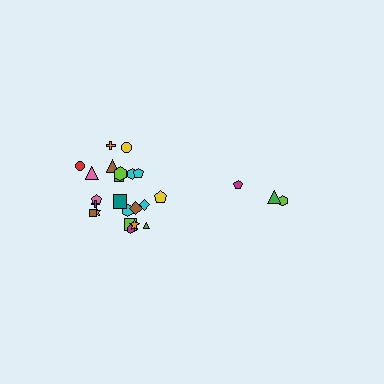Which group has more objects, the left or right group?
The left group.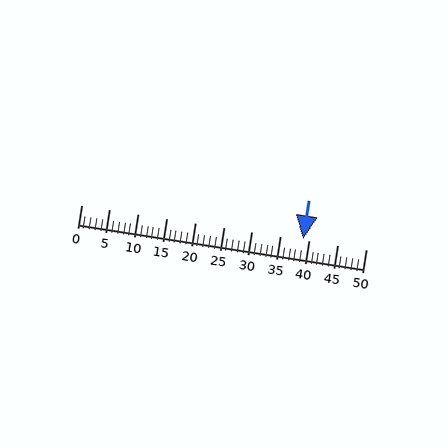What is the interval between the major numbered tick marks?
The major tick marks are spaced 5 units apart.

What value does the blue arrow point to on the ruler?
The blue arrow points to approximately 39.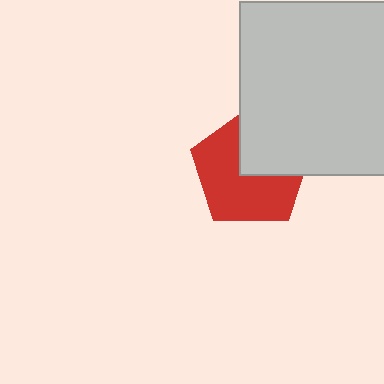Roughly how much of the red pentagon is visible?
About half of it is visible (roughly 63%).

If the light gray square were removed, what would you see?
You would see the complete red pentagon.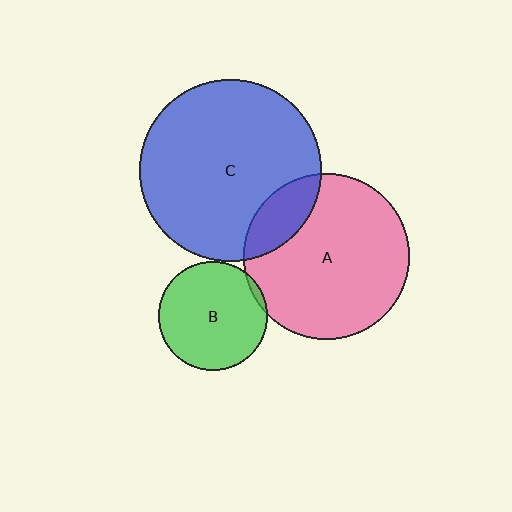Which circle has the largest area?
Circle C (blue).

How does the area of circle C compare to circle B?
Approximately 2.8 times.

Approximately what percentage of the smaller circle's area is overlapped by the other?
Approximately 15%.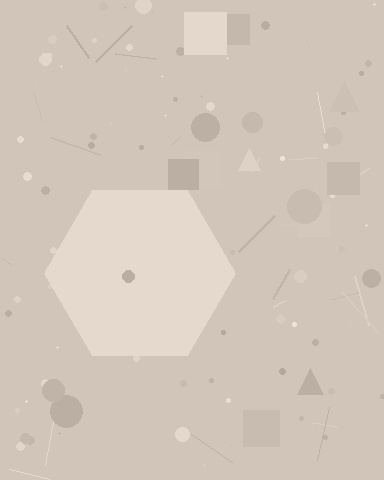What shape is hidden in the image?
A hexagon is hidden in the image.